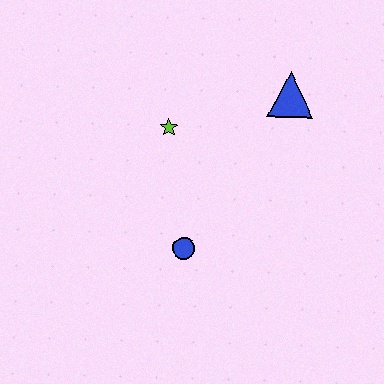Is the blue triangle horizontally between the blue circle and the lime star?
No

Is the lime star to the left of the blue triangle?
Yes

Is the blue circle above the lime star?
No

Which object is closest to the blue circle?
The lime star is closest to the blue circle.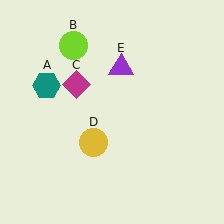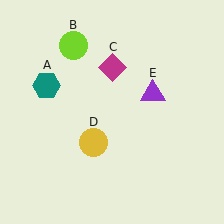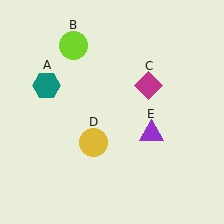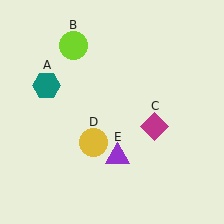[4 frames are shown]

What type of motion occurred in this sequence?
The magenta diamond (object C), purple triangle (object E) rotated clockwise around the center of the scene.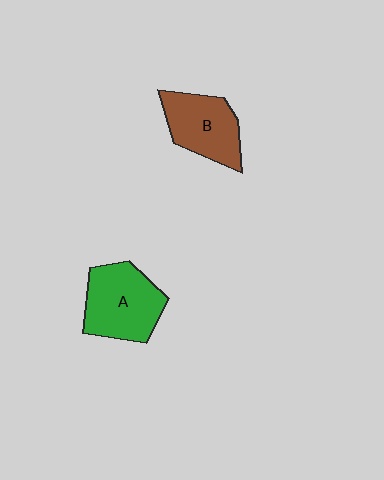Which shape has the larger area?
Shape A (green).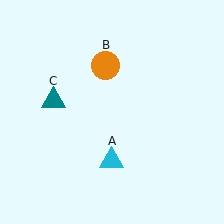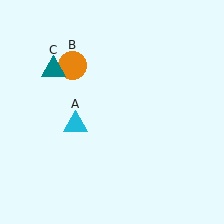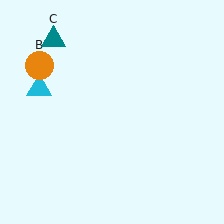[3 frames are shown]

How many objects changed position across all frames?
3 objects changed position: cyan triangle (object A), orange circle (object B), teal triangle (object C).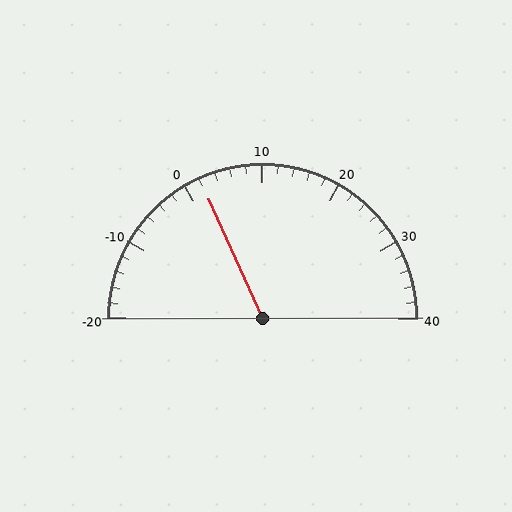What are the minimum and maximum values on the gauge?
The gauge ranges from -20 to 40.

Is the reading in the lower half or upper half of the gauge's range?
The reading is in the lower half of the range (-20 to 40).